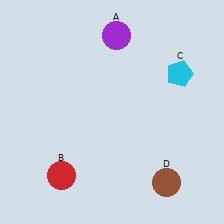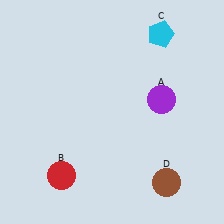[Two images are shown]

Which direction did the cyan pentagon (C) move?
The cyan pentagon (C) moved up.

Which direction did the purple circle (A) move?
The purple circle (A) moved down.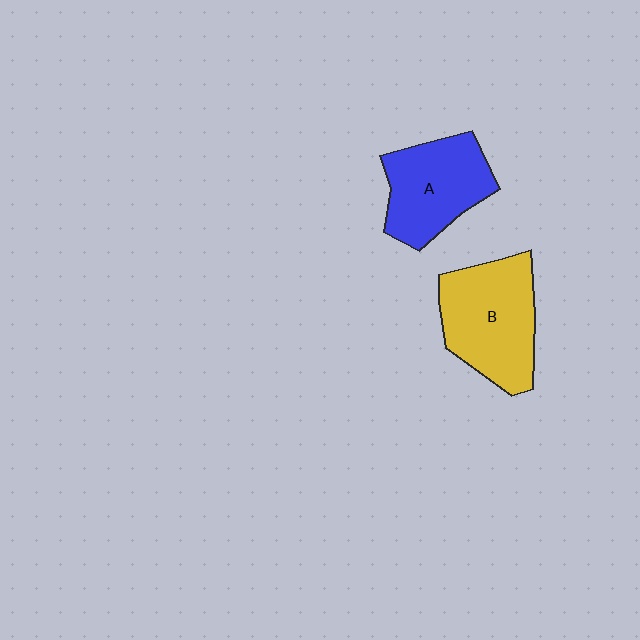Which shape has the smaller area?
Shape A (blue).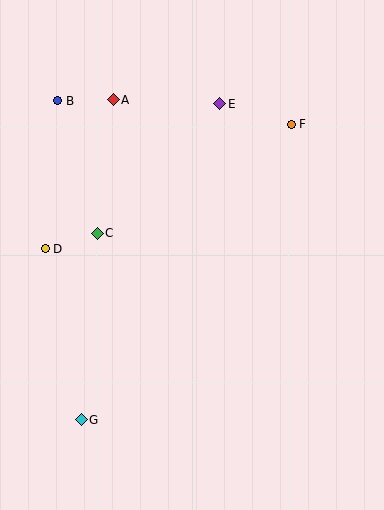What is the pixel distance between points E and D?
The distance between E and D is 227 pixels.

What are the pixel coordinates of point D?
Point D is at (45, 248).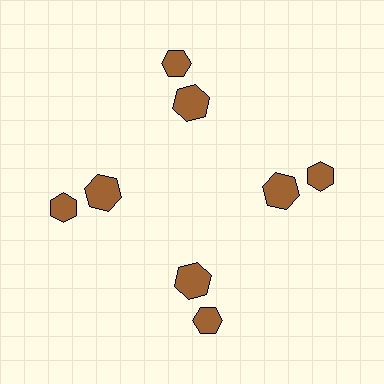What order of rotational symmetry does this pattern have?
This pattern has 4-fold rotational symmetry.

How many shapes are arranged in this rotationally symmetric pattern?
There are 8 shapes, arranged in 4 groups of 2.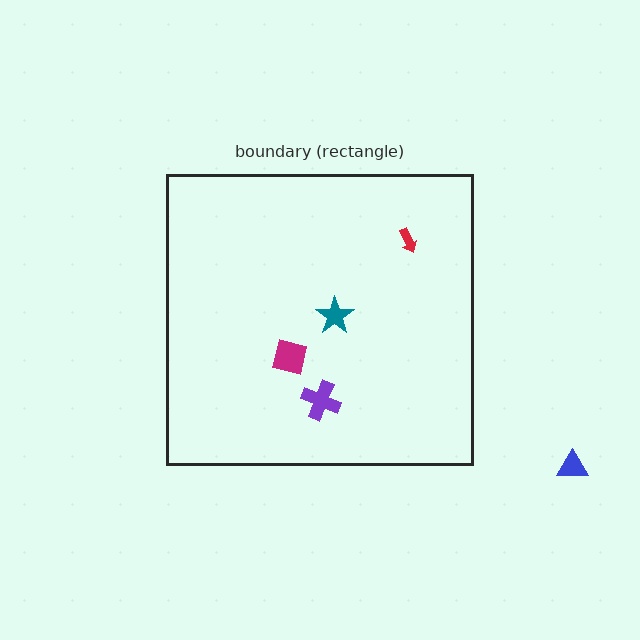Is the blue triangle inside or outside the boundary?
Outside.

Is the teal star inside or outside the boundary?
Inside.